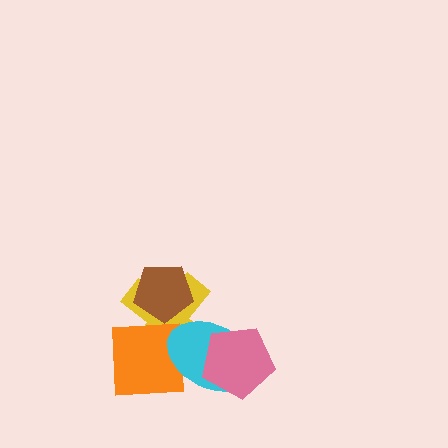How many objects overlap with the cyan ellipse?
3 objects overlap with the cyan ellipse.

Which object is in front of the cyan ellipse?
The pink pentagon is in front of the cyan ellipse.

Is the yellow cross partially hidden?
Yes, it is partially covered by another shape.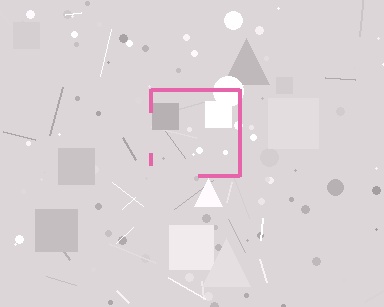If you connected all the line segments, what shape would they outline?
They would outline a square.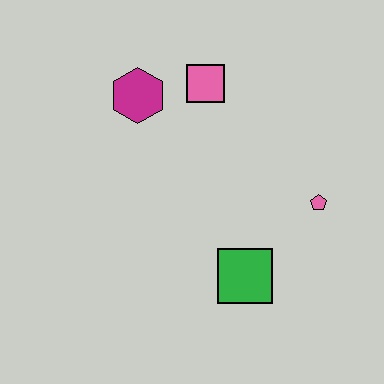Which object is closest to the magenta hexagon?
The pink square is closest to the magenta hexagon.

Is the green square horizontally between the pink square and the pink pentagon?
Yes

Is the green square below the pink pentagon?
Yes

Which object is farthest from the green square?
The magenta hexagon is farthest from the green square.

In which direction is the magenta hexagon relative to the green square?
The magenta hexagon is above the green square.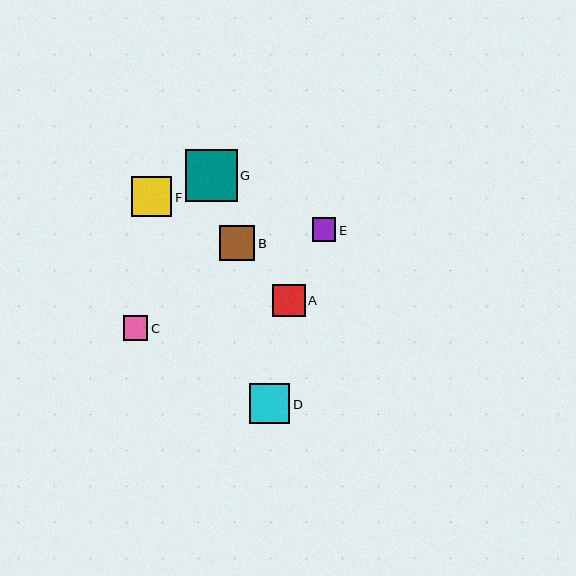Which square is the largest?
Square G is the largest with a size of approximately 52 pixels.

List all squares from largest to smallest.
From largest to smallest: G, D, F, B, A, C, E.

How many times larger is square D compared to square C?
Square D is approximately 1.6 times the size of square C.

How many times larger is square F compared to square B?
Square F is approximately 1.1 times the size of square B.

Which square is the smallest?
Square E is the smallest with a size of approximately 23 pixels.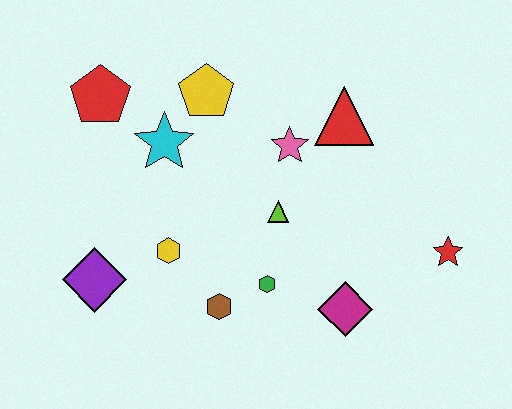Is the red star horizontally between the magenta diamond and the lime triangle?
No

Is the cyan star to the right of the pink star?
No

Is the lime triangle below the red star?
No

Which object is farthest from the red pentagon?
The red star is farthest from the red pentagon.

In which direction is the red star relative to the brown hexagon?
The red star is to the right of the brown hexagon.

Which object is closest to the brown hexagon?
The green hexagon is closest to the brown hexagon.